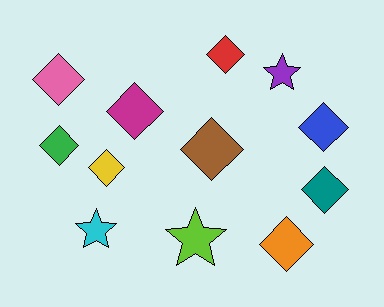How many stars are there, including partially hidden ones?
There are 3 stars.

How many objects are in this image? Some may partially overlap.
There are 12 objects.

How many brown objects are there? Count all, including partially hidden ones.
There is 1 brown object.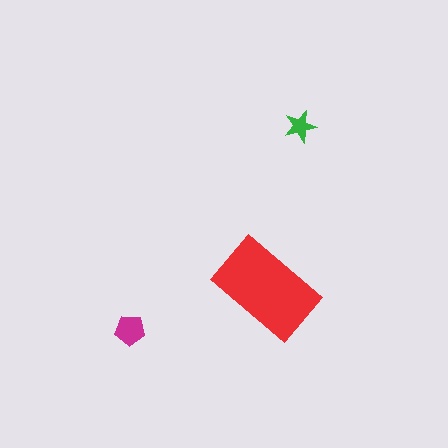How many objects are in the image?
There are 3 objects in the image.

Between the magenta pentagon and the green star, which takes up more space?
The magenta pentagon.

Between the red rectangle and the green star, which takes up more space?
The red rectangle.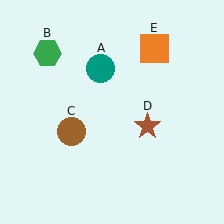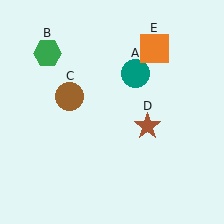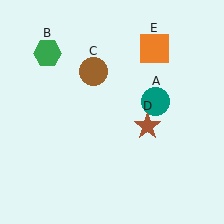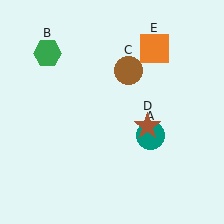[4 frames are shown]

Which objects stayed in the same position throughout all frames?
Green hexagon (object B) and brown star (object D) and orange square (object E) remained stationary.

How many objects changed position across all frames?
2 objects changed position: teal circle (object A), brown circle (object C).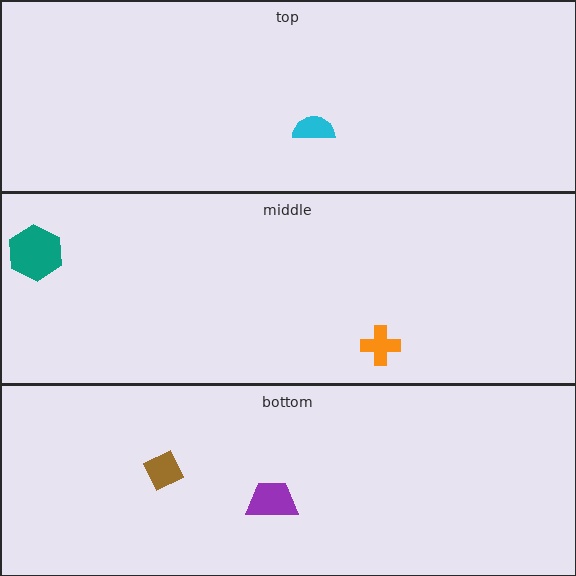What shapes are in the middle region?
The orange cross, the teal hexagon.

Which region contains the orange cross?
The middle region.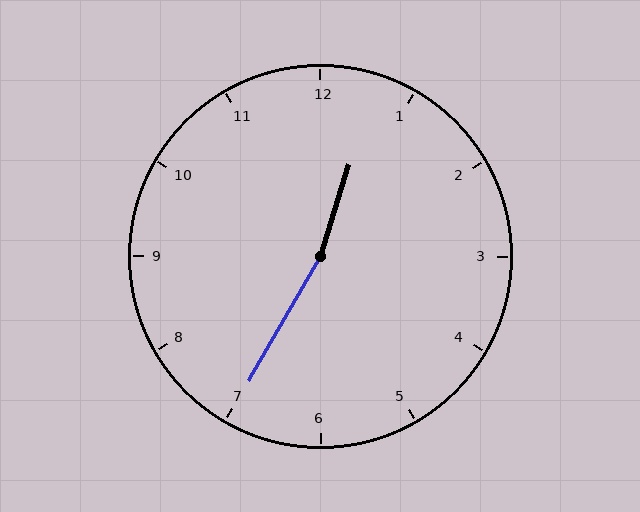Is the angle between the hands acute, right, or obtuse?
It is obtuse.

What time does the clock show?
12:35.